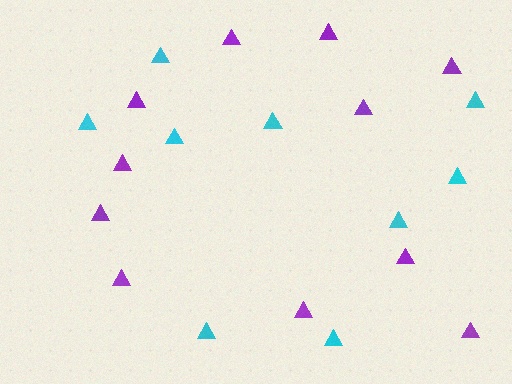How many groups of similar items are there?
There are 2 groups: one group of cyan triangles (9) and one group of purple triangles (11).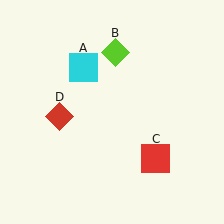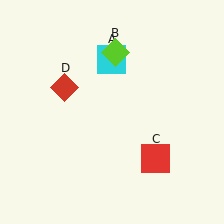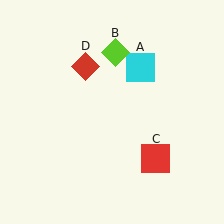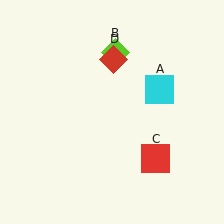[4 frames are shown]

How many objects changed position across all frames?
2 objects changed position: cyan square (object A), red diamond (object D).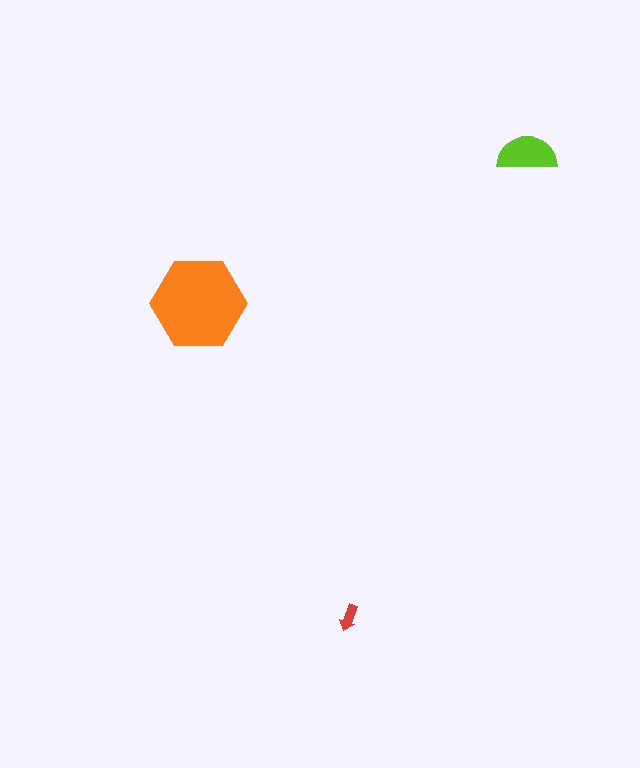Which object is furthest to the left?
The orange hexagon is leftmost.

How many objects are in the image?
There are 3 objects in the image.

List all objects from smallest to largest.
The red arrow, the lime semicircle, the orange hexagon.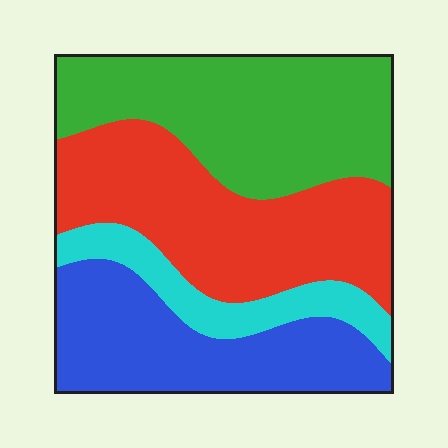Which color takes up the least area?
Cyan, at roughly 10%.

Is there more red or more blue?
Red.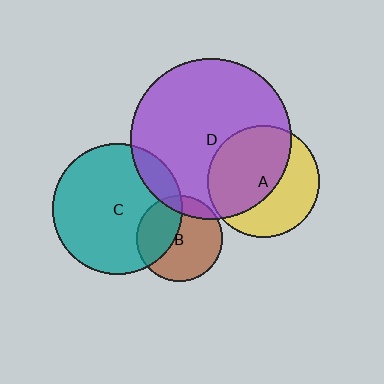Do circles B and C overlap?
Yes.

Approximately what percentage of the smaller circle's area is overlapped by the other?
Approximately 40%.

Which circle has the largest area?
Circle D (purple).